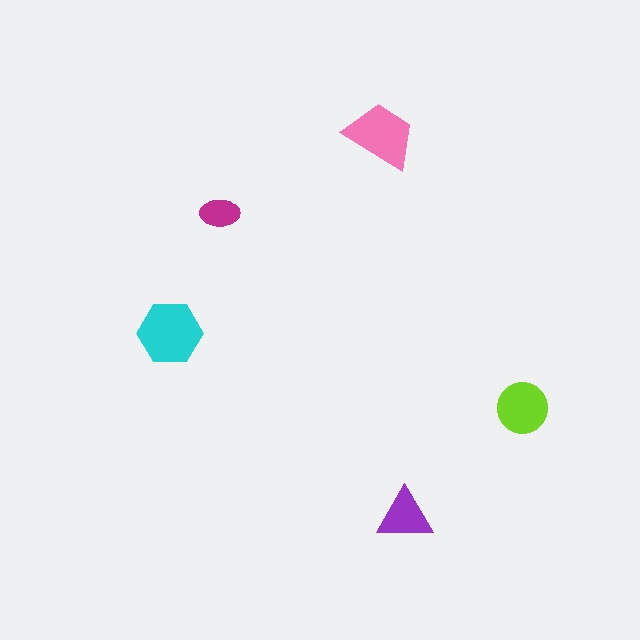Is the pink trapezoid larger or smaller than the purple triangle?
Larger.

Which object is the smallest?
The magenta ellipse.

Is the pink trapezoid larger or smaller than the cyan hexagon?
Smaller.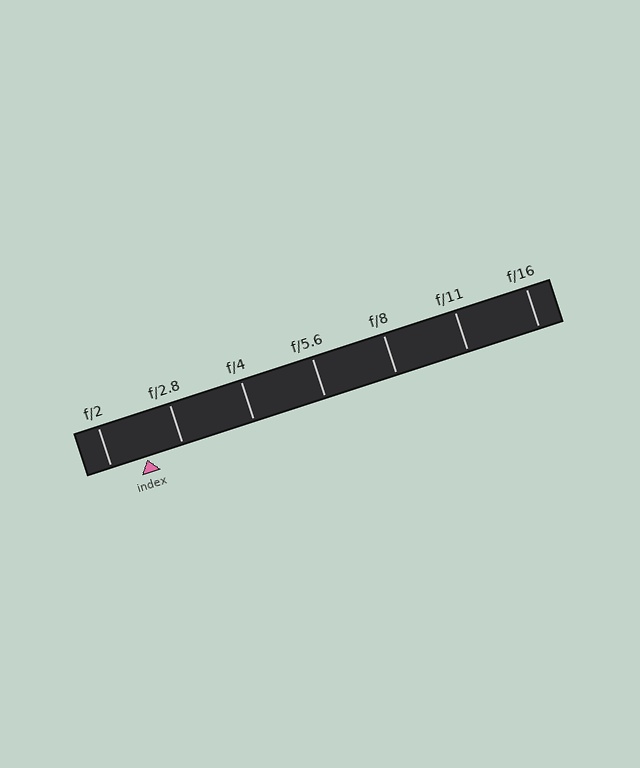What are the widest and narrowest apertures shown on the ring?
The widest aperture shown is f/2 and the narrowest is f/16.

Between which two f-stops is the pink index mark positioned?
The index mark is between f/2 and f/2.8.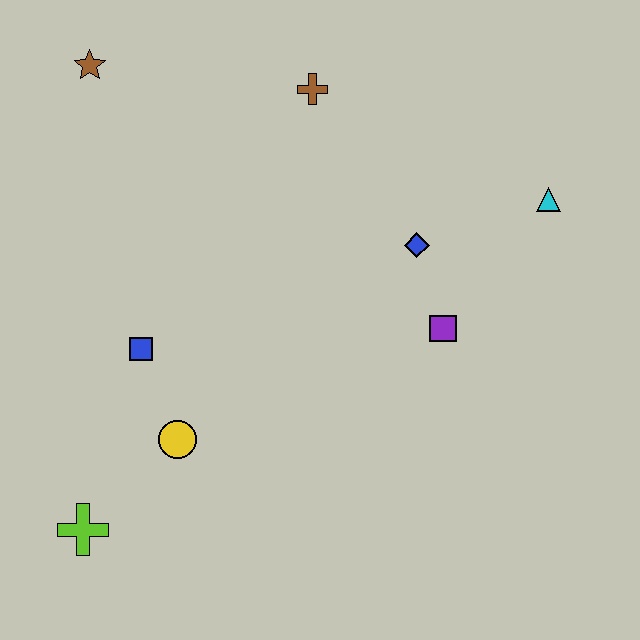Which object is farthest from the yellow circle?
The cyan triangle is farthest from the yellow circle.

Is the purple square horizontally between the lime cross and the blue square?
No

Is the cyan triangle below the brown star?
Yes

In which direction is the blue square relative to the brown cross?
The blue square is below the brown cross.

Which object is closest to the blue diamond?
The purple square is closest to the blue diamond.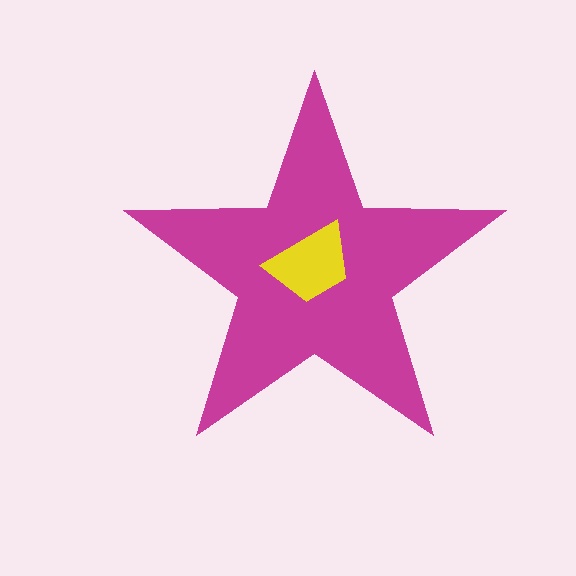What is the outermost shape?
The magenta star.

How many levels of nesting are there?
2.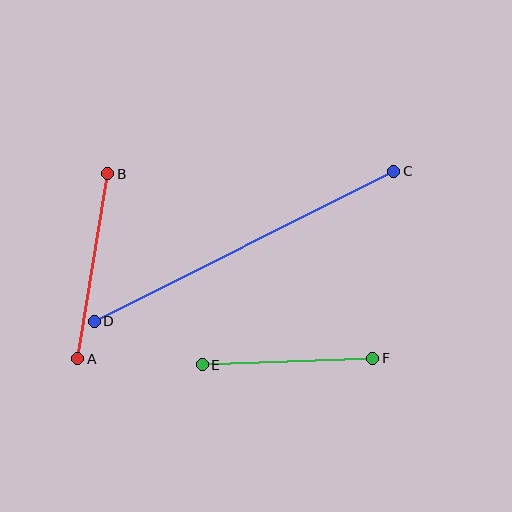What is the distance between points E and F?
The distance is approximately 171 pixels.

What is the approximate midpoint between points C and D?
The midpoint is at approximately (244, 246) pixels.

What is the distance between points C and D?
The distance is approximately 335 pixels.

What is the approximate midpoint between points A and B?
The midpoint is at approximately (93, 266) pixels.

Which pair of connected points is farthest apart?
Points C and D are farthest apart.